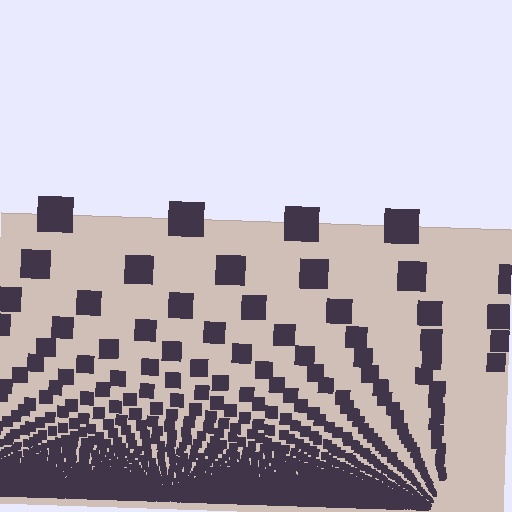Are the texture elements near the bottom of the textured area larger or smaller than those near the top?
Smaller. The gradient is inverted — elements near the bottom are smaller and denser.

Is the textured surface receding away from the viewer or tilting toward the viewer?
The surface appears to tilt toward the viewer. Texture elements get larger and sparser toward the top.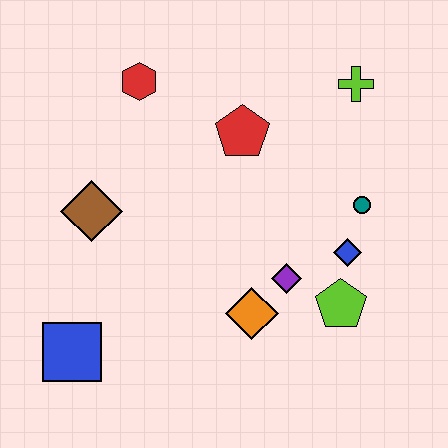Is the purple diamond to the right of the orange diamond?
Yes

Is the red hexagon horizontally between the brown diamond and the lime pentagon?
Yes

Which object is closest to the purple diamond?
The orange diamond is closest to the purple diamond.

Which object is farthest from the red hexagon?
The lime pentagon is farthest from the red hexagon.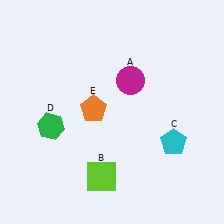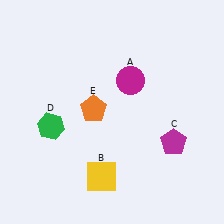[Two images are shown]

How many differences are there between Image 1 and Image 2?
There are 2 differences between the two images.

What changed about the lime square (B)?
In Image 1, B is lime. In Image 2, it changed to yellow.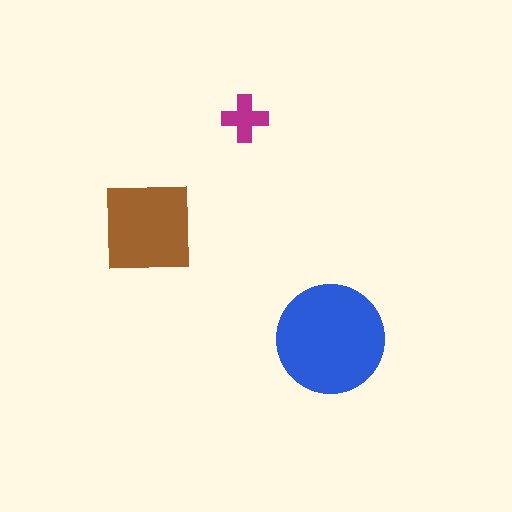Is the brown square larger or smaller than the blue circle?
Smaller.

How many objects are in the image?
There are 3 objects in the image.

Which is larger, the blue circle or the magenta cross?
The blue circle.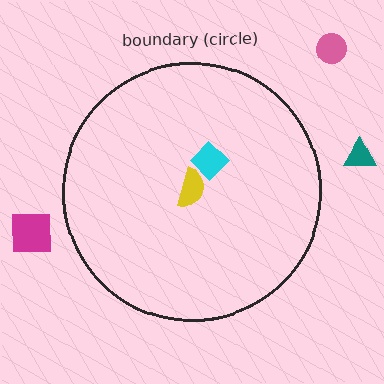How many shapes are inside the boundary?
2 inside, 3 outside.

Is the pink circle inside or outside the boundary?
Outside.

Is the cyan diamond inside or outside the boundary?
Inside.